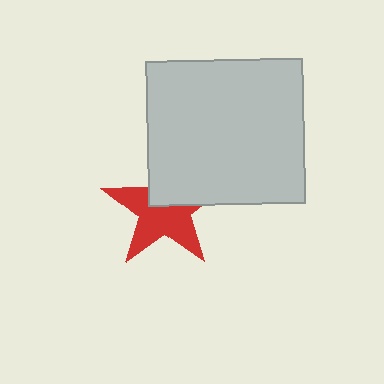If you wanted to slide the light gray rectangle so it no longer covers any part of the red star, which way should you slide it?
Slide it toward the upper-right — that is the most direct way to separate the two shapes.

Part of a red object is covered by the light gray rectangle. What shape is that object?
It is a star.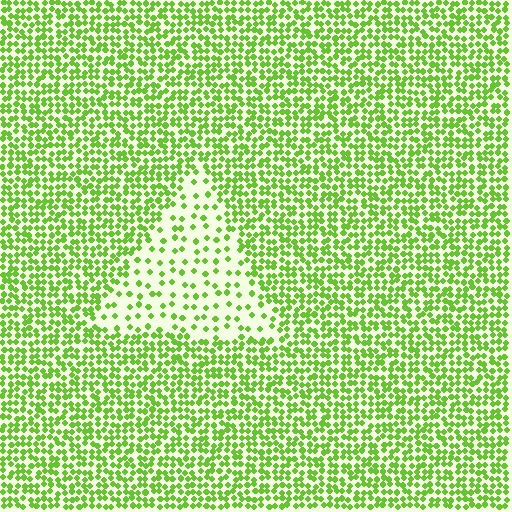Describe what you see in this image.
The image contains small lime elements arranged at two different densities. A triangle-shaped region is visible where the elements are less densely packed than the surrounding area.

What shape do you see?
I see a triangle.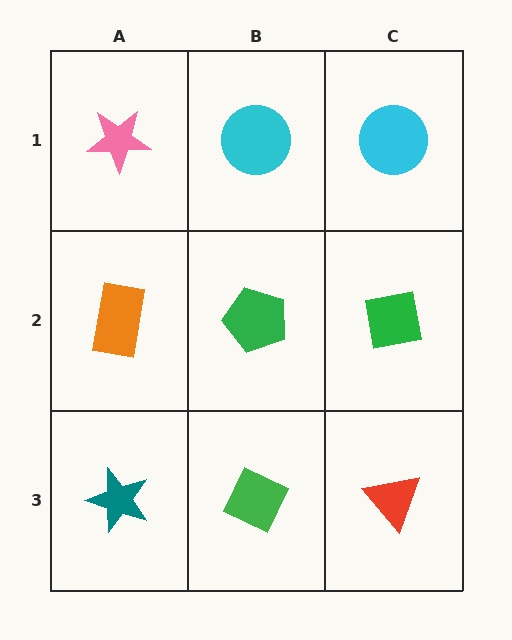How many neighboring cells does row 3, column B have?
3.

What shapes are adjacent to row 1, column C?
A green square (row 2, column C), a cyan circle (row 1, column B).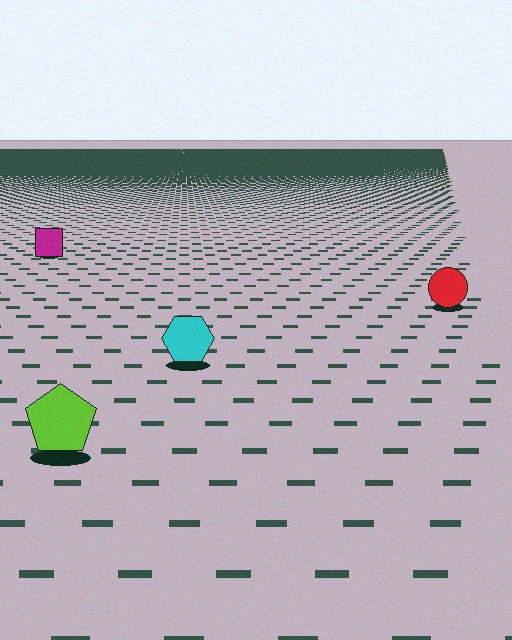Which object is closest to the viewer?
The lime pentagon is closest. The texture marks near it are larger and more spread out.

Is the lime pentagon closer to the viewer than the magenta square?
Yes. The lime pentagon is closer — you can tell from the texture gradient: the ground texture is coarser near it.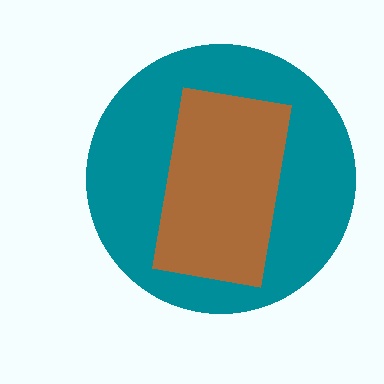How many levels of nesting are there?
2.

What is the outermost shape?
The teal circle.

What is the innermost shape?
The brown rectangle.